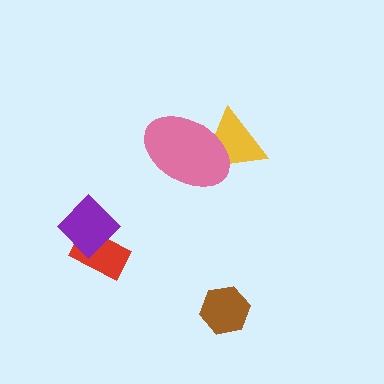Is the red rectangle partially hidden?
Yes, it is partially covered by another shape.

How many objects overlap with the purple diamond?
1 object overlaps with the purple diamond.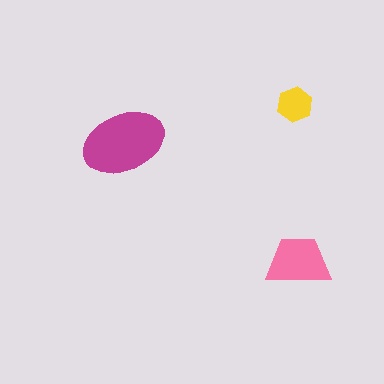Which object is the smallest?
The yellow hexagon.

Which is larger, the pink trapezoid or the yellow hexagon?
The pink trapezoid.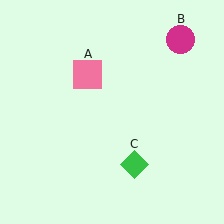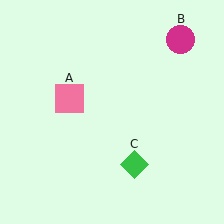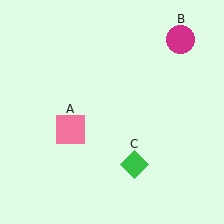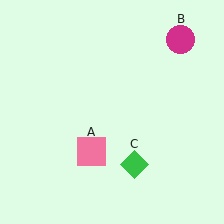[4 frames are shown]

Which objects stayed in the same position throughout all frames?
Magenta circle (object B) and green diamond (object C) remained stationary.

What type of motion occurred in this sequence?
The pink square (object A) rotated counterclockwise around the center of the scene.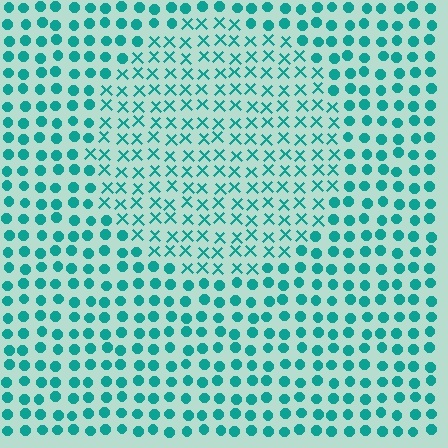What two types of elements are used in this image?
The image uses X marks inside the circle region and circles outside it.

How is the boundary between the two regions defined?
The boundary is defined by a change in element shape: X marks inside vs. circles outside. All elements share the same color and spacing.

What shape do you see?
I see a circle.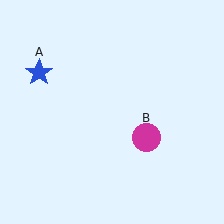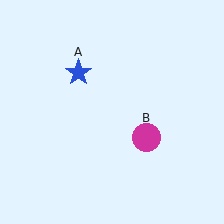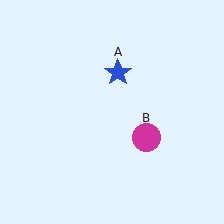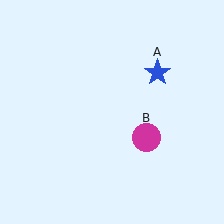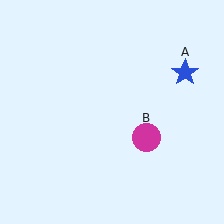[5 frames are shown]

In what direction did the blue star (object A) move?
The blue star (object A) moved right.